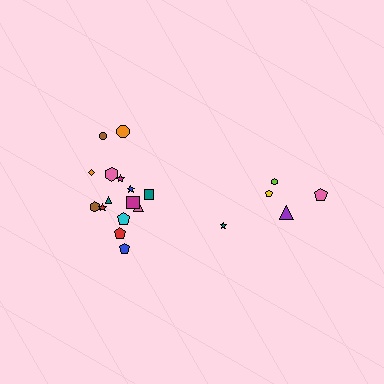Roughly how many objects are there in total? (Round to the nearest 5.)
Roughly 20 objects in total.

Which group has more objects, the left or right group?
The left group.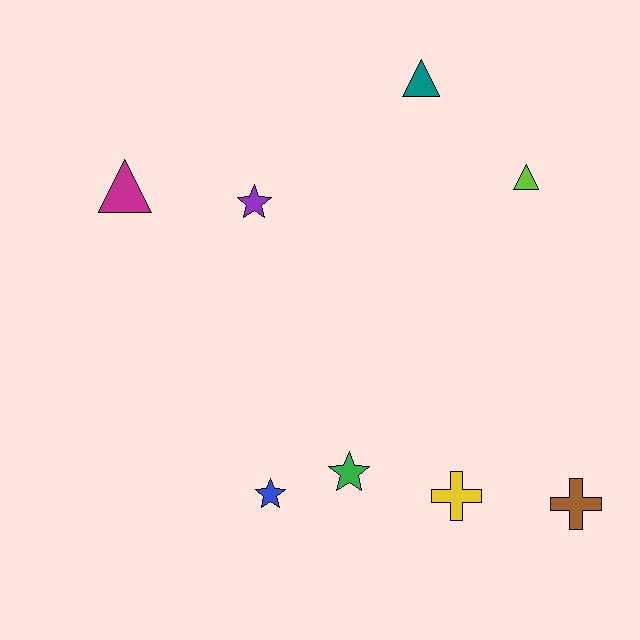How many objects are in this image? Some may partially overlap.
There are 8 objects.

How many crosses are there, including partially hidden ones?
There are 2 crosses.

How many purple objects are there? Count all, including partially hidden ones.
There is 1 purple object.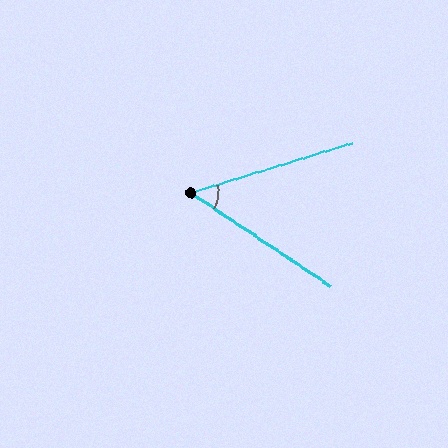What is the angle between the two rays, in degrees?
Approximately 51 degrees.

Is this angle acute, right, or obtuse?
It is acute.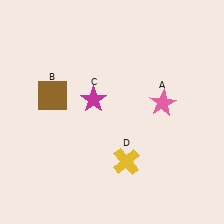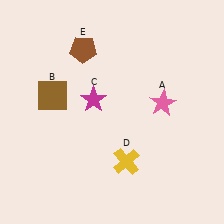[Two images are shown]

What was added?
A brown pentagon (E) was added in Image 2.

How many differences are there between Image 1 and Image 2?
There is 1 difference between the two images.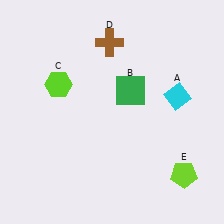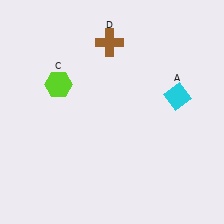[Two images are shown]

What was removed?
The green square (B), the lime pentagon (E) were removed in Image 2.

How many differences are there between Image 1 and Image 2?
There are 2 differences between the two images.